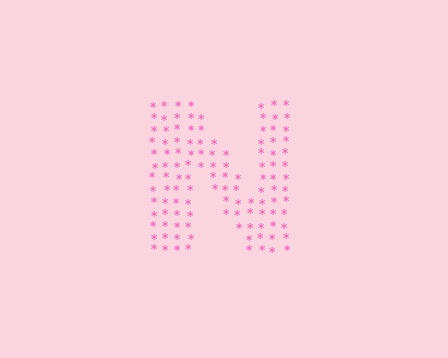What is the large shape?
The large shape is the letter N.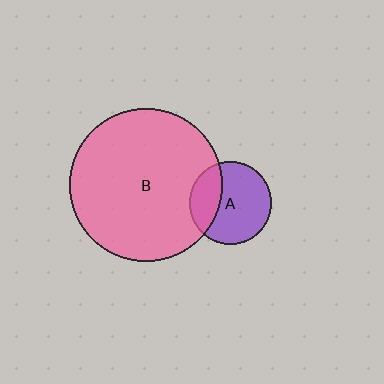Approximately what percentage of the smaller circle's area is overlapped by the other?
Approximately 30%.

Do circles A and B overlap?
Yes.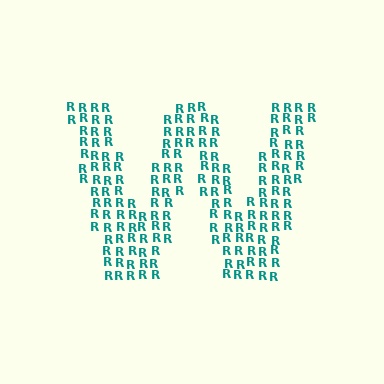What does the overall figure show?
The overall figure shows the letter W.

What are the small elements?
The small elements are letter R's.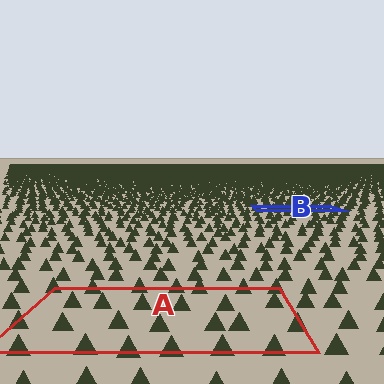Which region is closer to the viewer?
Region A is closer. The texture elements there are larger and more spread out.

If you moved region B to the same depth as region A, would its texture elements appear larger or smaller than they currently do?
They would appear larger. At a closer depth, the same texture elements are projected at a bigger on-screen size.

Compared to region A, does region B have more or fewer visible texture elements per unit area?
Region B has more texture elements per unit area — they are packed more densely because it is farther away.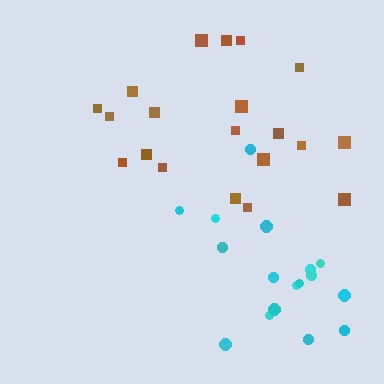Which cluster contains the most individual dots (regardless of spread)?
Brown (20).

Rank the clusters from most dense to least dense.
cyan, brown.